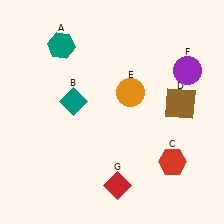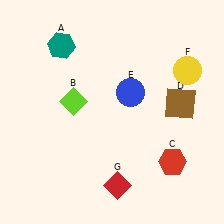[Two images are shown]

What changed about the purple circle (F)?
In Image 1, F is purple. In Image 2, it changed to yellow.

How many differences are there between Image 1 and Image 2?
There are 3 differences between the two images.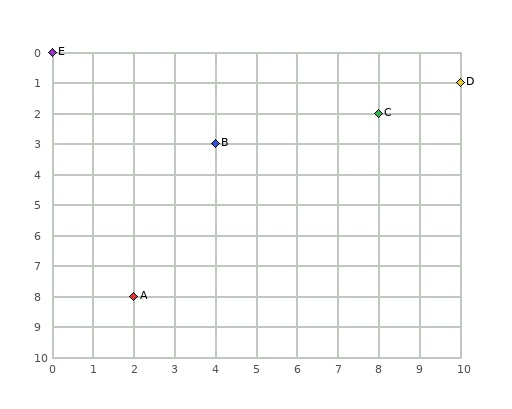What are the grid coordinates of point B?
Point B is at grid coordinates (4, 3).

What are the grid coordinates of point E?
Point E is at grid coordinates (0, 0).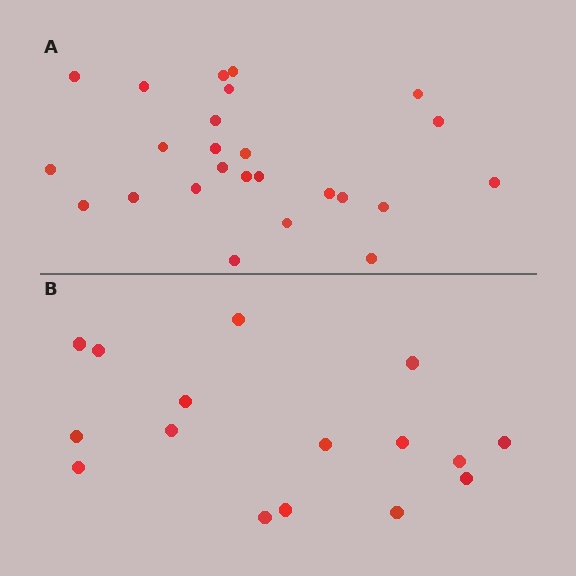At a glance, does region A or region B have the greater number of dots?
Region A (the top region) has more dots.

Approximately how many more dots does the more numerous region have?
Region A has roughly 8 or so more dots than region B.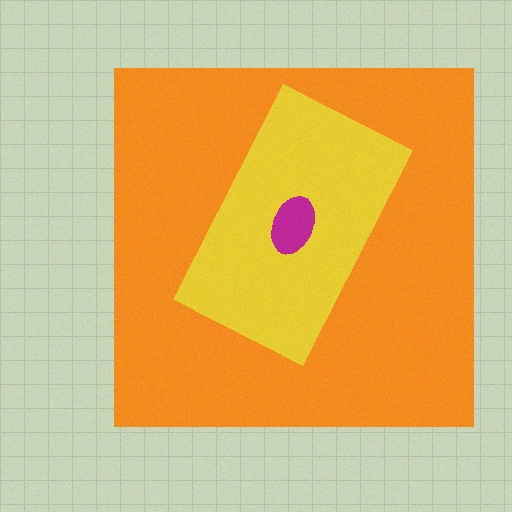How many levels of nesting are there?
3.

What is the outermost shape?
The orange square.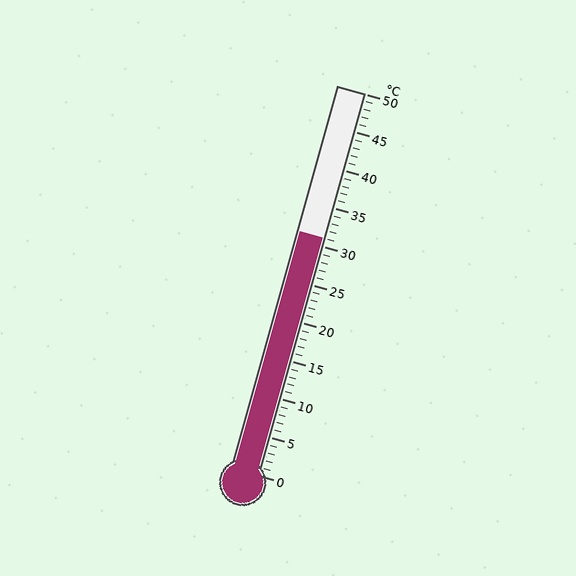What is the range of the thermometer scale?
The thermometer scale ranges from 0°C to 50°C.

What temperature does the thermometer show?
The thermometer shows approximately 31°C.